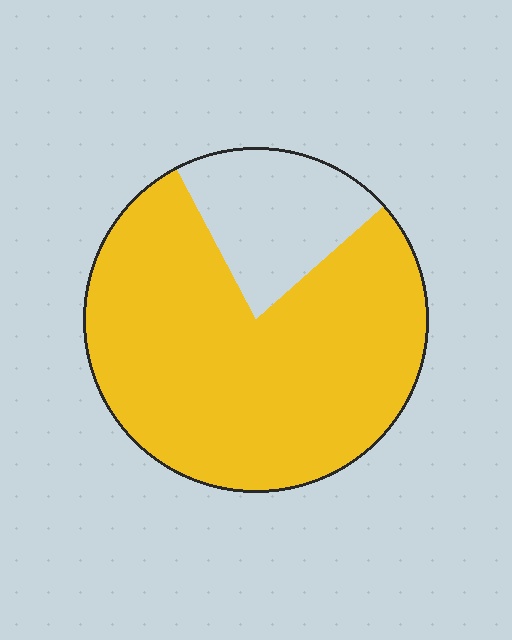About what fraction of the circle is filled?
About four fifths (4/5).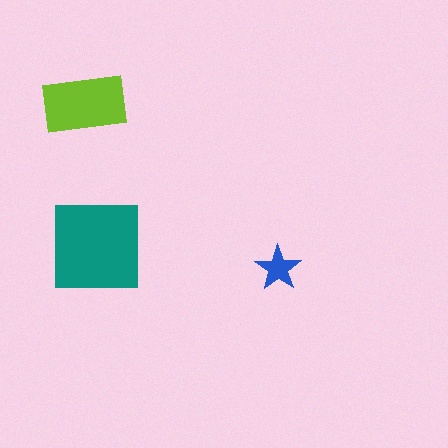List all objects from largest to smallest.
The teal square, the lime rectangle, the blue star.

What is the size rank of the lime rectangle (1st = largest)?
2nd.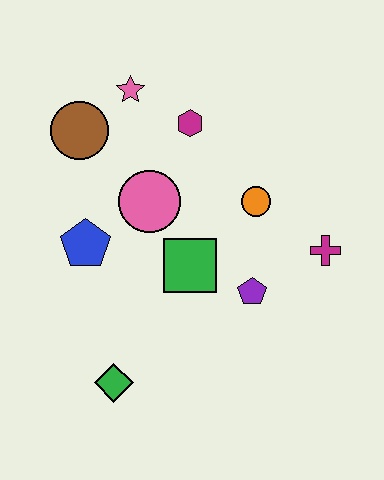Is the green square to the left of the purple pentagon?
Yes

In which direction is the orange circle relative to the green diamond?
The orange circle is above the green diamond.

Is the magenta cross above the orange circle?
No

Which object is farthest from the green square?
The pink star is farthest from the green square.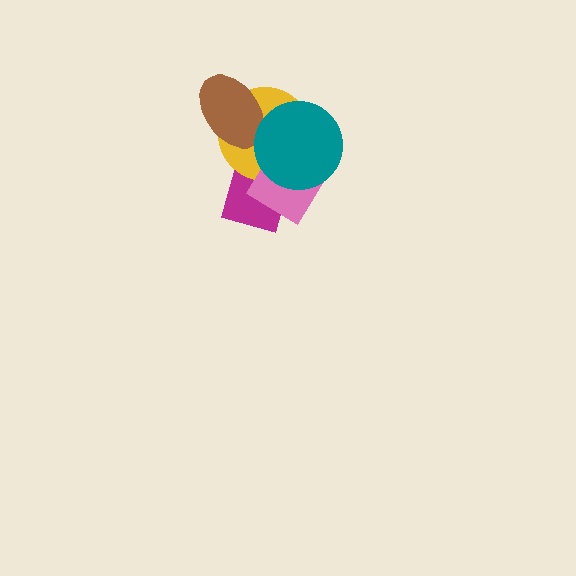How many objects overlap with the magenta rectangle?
4 objects overlap with the magenta rectangle.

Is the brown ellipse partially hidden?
Yes, it is partially covered by another shape.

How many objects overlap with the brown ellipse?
3 objects overlap with the brown ellipse.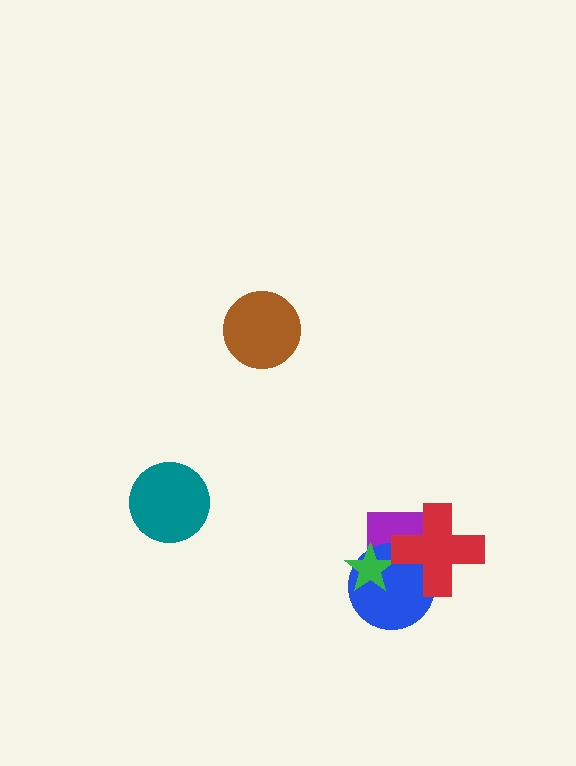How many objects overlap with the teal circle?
0 objects overlap with the teal circle.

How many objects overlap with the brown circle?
0 objects overlap with the brown circle.